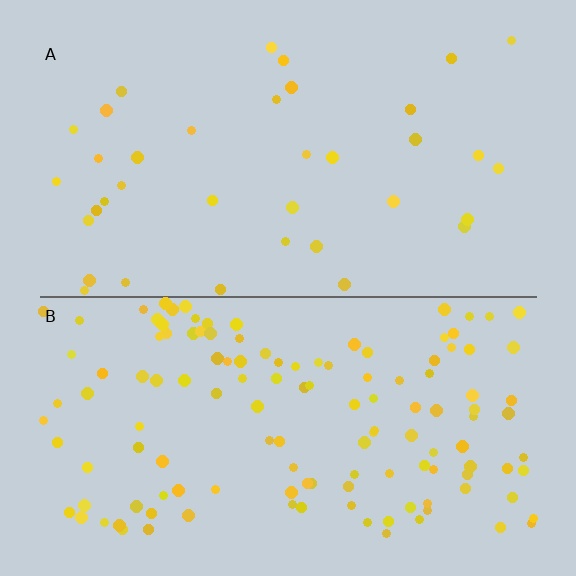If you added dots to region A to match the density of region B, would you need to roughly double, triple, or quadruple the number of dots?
Approximately quadruple.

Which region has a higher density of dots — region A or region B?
B (the bottom).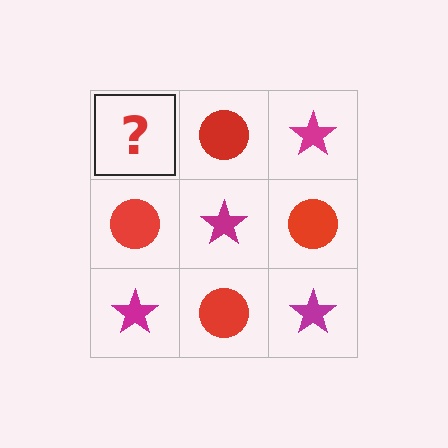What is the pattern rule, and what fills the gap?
The rule is that it alternates magenta star and red circle in a checkerboard pattern. The gap should be filled with a magenta star.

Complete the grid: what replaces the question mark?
The question mark should be replaced with a magenta star.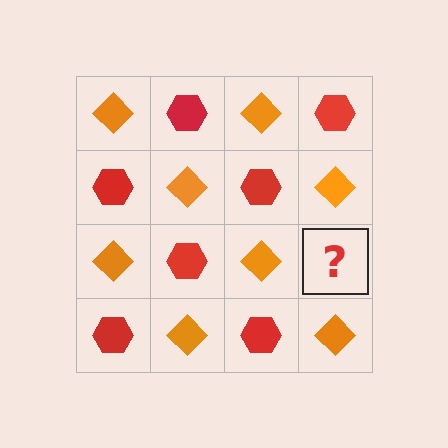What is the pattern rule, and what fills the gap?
The rule is that it alternates orange diamond and red hexagon in a checkerboard pattern. The gap should be filled with a red hexagon.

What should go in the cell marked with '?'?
The missing cell should contain a red hexagon.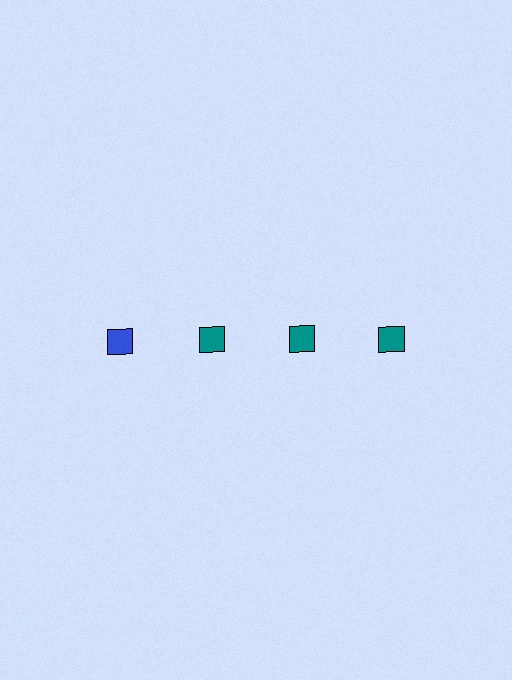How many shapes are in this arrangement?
There are 4 shapes arranged in a grid pattern.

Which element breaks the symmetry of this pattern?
The blue square in the top row, leftmost column breaks the symmetry. All other shapes are teal squares.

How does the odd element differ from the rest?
It has a different color: blue instead of teal.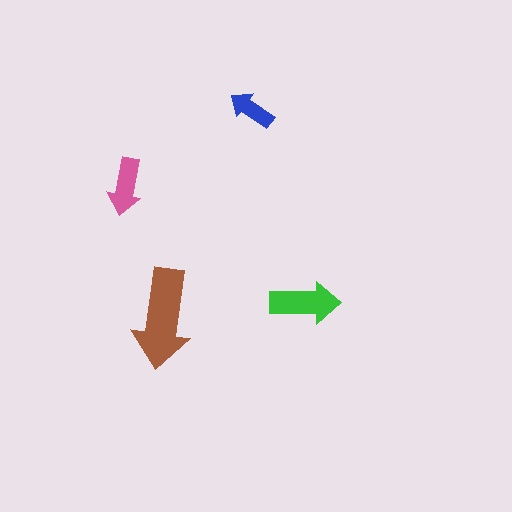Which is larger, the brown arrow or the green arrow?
The brown one.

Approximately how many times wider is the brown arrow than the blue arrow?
About 2 times wider.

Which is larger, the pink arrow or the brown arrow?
The brown one.